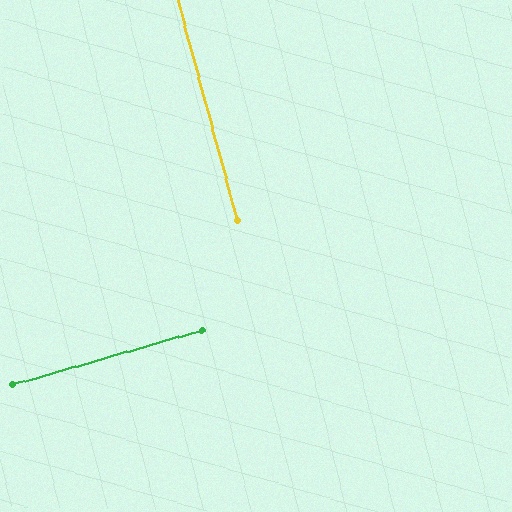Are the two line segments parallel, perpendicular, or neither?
Perpendicular — they meet at approximately 89°.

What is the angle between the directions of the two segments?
Approximately 89 degrees.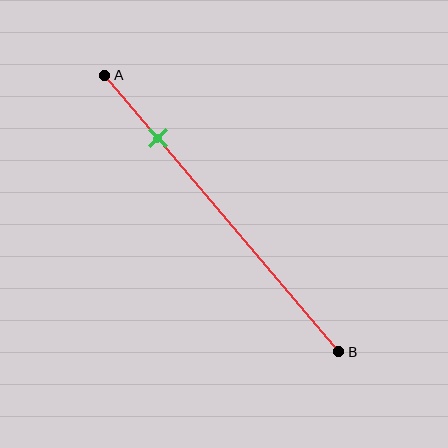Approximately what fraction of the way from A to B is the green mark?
The green mark is approximately 25% of the way from A to B.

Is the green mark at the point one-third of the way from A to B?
No, the mark is at about 25% from A, not at the 33% one-third point.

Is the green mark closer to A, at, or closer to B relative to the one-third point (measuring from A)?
The green mark is closer to point A than the one-third point of segment AB.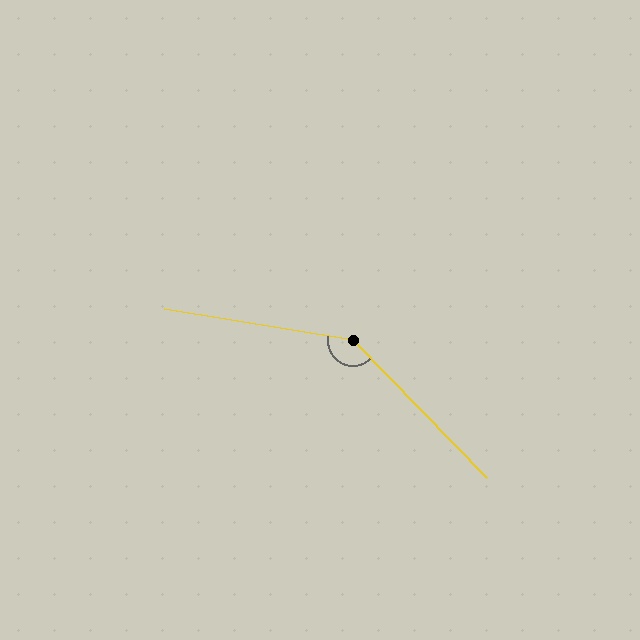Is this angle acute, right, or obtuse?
It is obtuse.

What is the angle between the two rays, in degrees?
Approximately 143 degrees.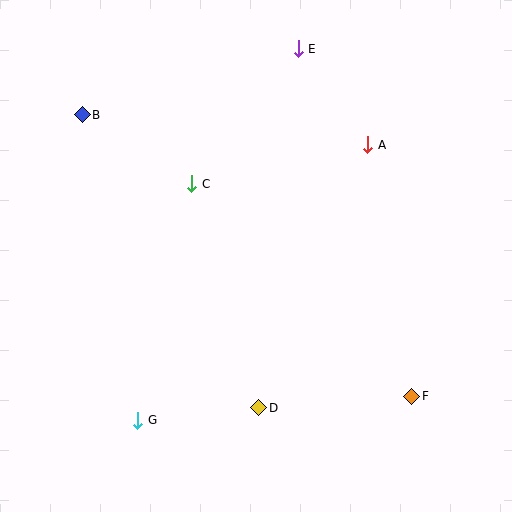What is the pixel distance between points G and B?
The distance between G and B is 310 pixels.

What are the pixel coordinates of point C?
Point C is at (192, 184).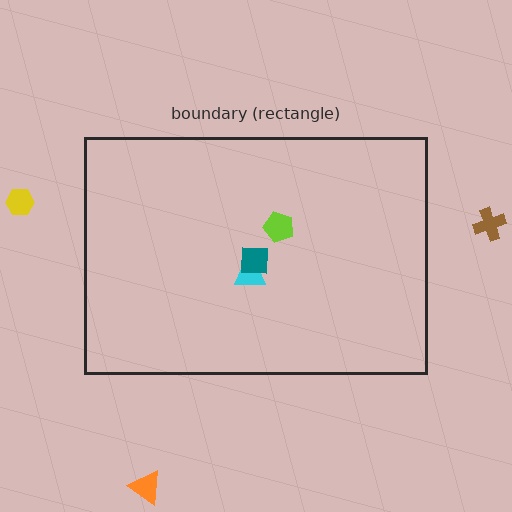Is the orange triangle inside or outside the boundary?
Outside.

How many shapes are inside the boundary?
3 inside, 3 outside.